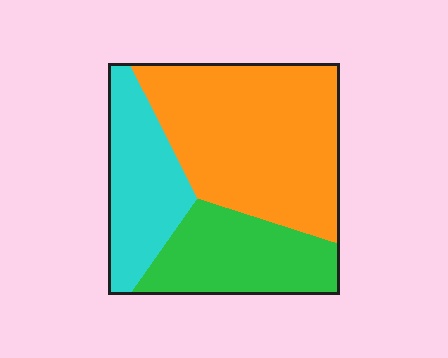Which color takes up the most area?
Orange, at roughly 50%.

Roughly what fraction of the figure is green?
Green covers around 25% of the figure.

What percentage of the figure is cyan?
Cyan takes up between a sixth and a third of the figure.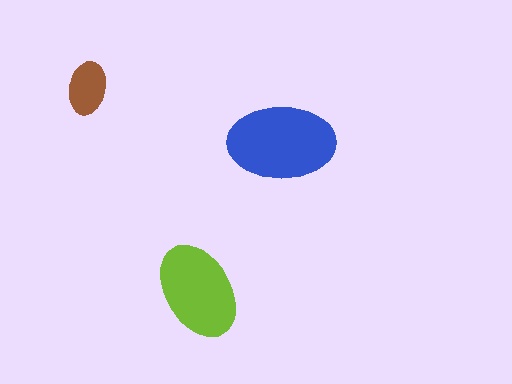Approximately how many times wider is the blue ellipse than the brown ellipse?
About 2 times wider.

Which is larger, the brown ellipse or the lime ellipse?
The lime one.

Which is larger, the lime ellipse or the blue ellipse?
The blue one.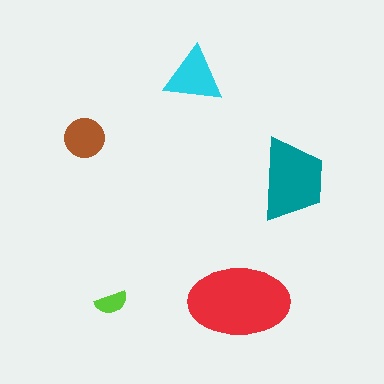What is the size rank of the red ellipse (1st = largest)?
1st.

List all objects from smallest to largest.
The lime semicircle, the brown circle, the cyan triangle, the teal trapezoid, the red ellipse.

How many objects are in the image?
There are 5 objects in the image.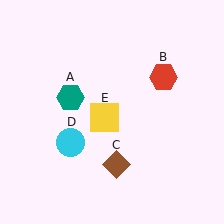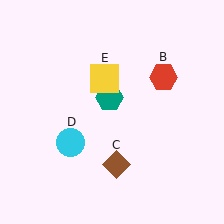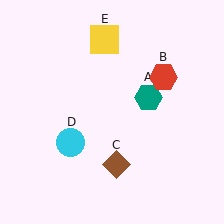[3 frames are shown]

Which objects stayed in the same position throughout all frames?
Red hexagon (object B) and brown diamond (object C) and cyan circle (object D) remained stationary.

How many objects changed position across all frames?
2 objects changed position: teal hexagon (object A), yellow square (object E).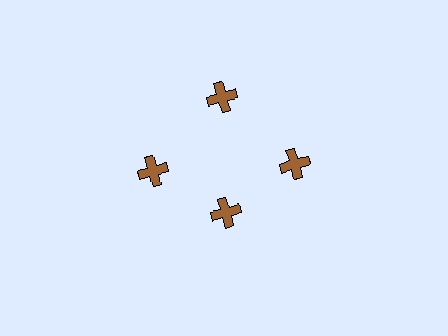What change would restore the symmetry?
The symmetry would be restored by moving it outward, back onto the ring so that all 4 crosses sit at equal angles and equal distance from the center.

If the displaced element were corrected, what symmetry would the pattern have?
It would have 4-fold rotational symmetry — the pattern would map onto itself every 90 degrees.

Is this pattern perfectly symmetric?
No. The 4 brown crosses are arranged in a ring, but one element near the 6 o'clock position is pulled inward toward the center, breaking the 4-fold rotational symmetry.